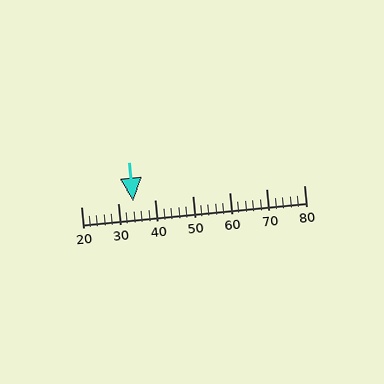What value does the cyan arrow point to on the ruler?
The cyan arrow points to approximately 34.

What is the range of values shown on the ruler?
The ruler shows values from 20 to 80.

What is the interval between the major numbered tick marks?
The major tick marks are spaced 10 units apart.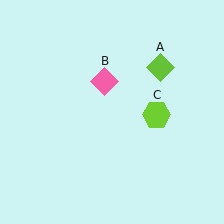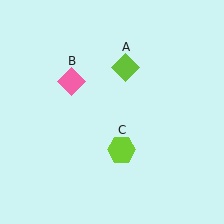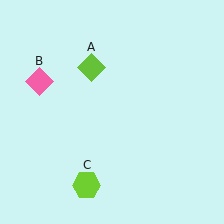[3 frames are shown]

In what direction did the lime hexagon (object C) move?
The lime hexagon (object C) moved down and to the left.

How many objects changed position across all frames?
3 objects changed position: lime diamond (object A), pink diamond (object B), lime hexagon (object C).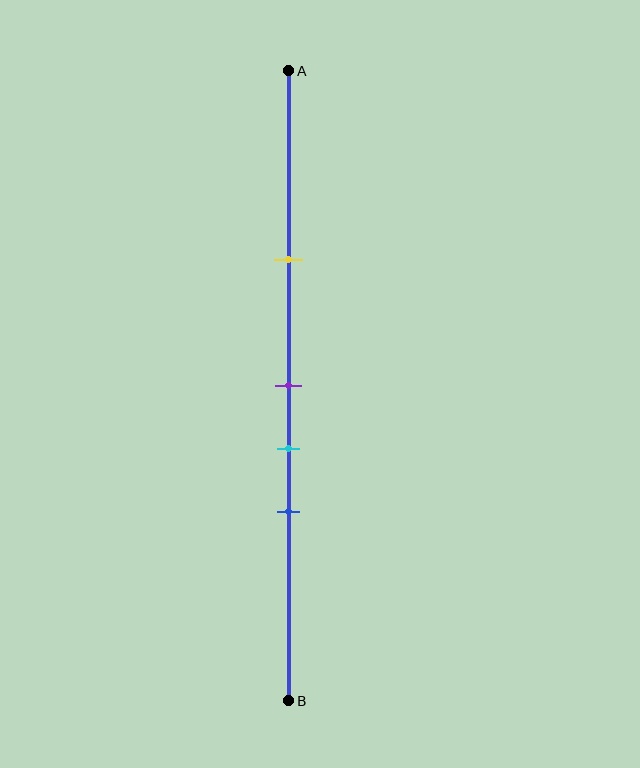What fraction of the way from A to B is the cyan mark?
The cyan mark is approximately 60% (0.6) of the way from A to B.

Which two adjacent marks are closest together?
The purple and cyan marks are the closest adjacent pair.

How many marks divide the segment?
There are 4 marks dividing the segment.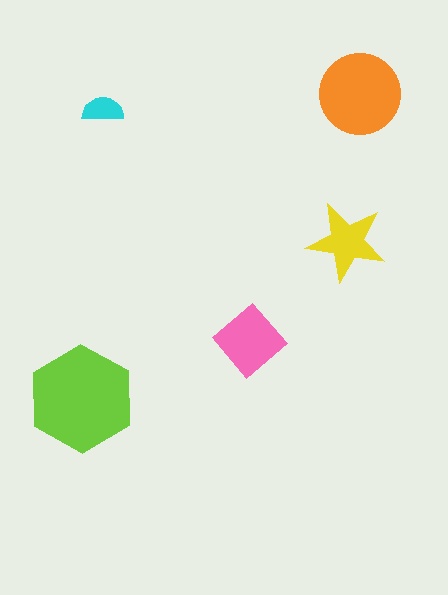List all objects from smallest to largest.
The cyan semicircle, the yellow star, the pink diamond, the orange circle, the lime hexagon.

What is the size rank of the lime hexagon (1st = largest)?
1st.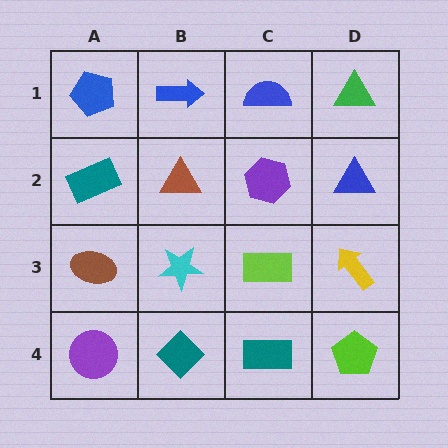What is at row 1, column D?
A green triangle.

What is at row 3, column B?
A cyan star.